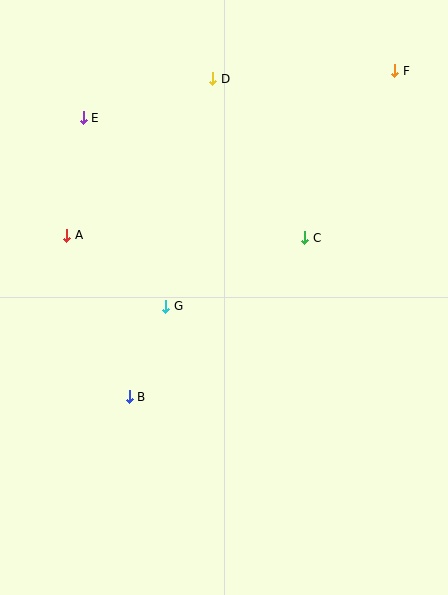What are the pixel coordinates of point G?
Point G is at (166, 306).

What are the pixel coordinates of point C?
Point C is at (305, 238).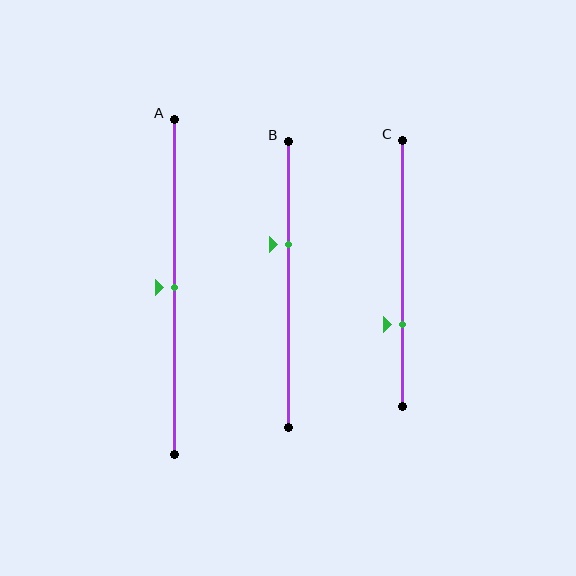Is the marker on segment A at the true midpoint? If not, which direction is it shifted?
Yes, the marker on segment A is at the true midpoint.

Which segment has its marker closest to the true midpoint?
Segment A has its marker closest to the true midpoint.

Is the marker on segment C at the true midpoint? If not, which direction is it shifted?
No, the marker on segment C is shifted downward by about 19% of the segment length.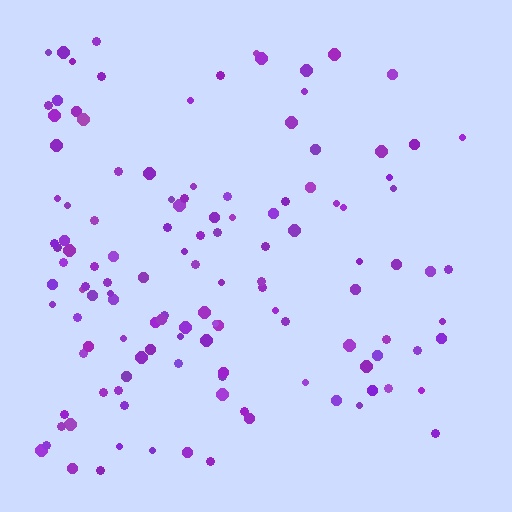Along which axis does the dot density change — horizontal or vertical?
Horizontal.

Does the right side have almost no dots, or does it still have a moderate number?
Still a moderate number, just noticeably fewer than the left.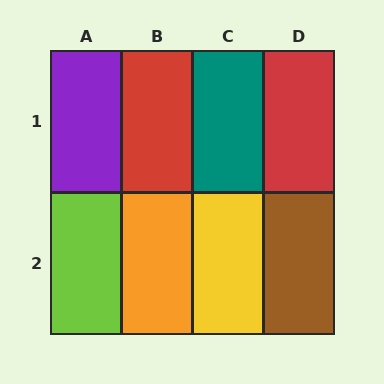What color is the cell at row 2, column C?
Yellow.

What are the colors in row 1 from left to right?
Purple, red, teal, red.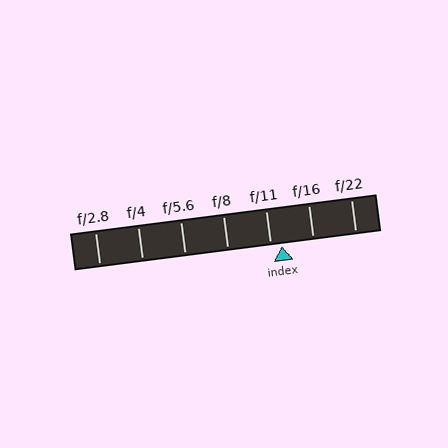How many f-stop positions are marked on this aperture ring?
There are 7 f-stop positions marked.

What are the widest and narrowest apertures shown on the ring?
The widest aperture shown is f/2.8 and the narrowest is f/22.